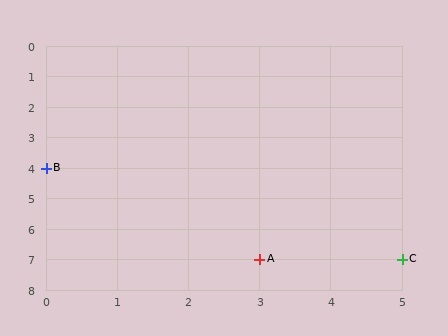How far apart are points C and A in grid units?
Points C and A are 2 columns apart.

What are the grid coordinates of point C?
Point C is at grid coordinates (5, 7).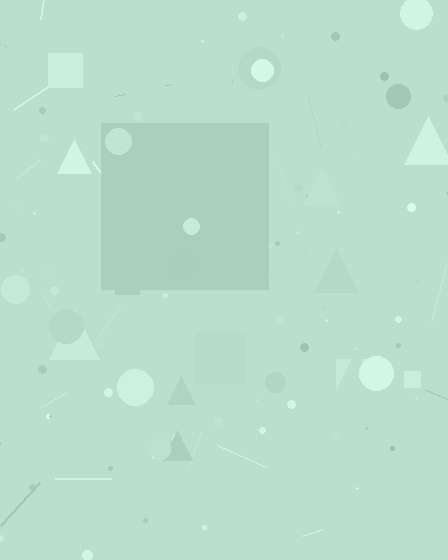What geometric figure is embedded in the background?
A square is embedded in the background.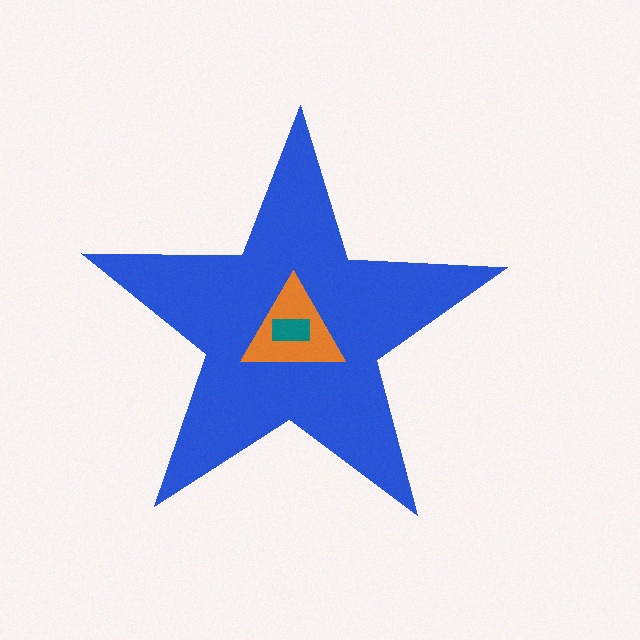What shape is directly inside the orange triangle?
The teal rectangle.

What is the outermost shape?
The blue star.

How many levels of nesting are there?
3.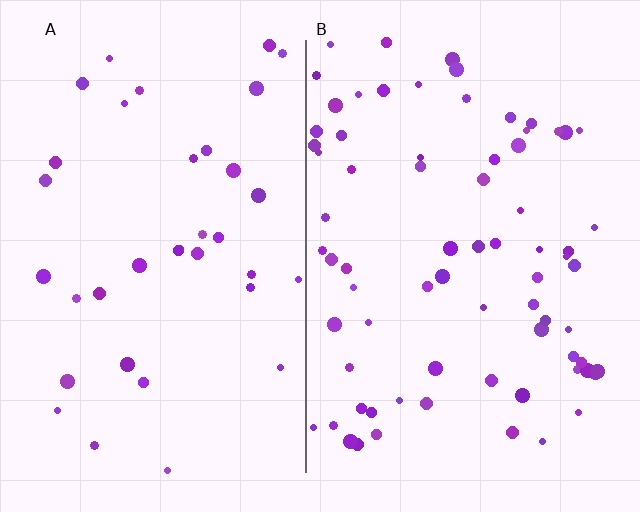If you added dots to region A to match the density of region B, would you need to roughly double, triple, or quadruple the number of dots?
Approximately double.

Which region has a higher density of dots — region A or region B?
B (the right).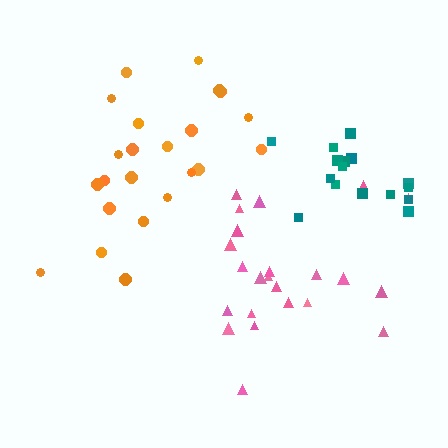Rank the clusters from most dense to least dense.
teal, orange, pink.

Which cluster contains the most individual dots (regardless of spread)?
Pink (23).